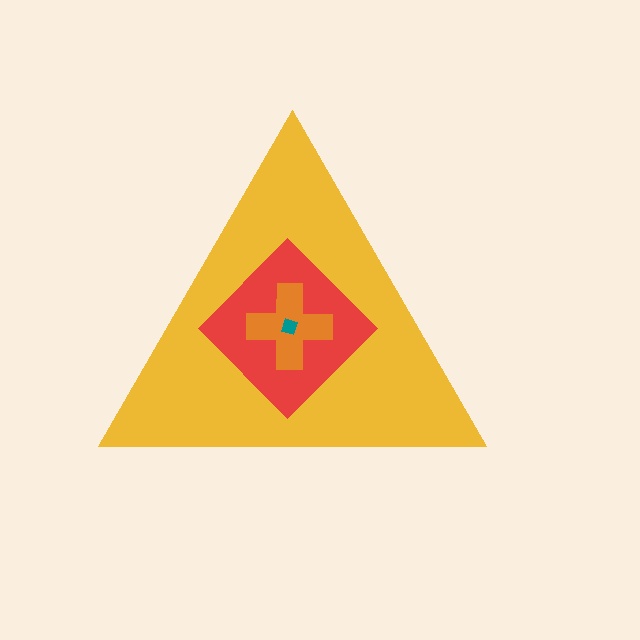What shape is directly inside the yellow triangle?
The red diamond.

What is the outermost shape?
The yellow triangle.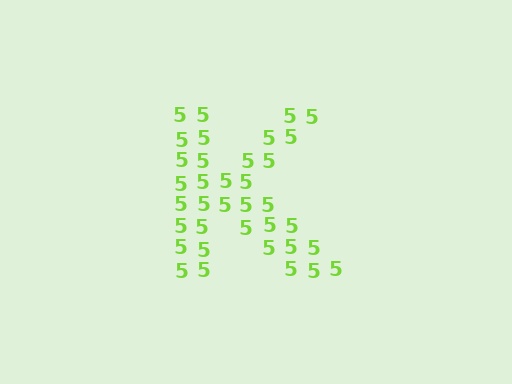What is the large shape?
The large shape is the letter K.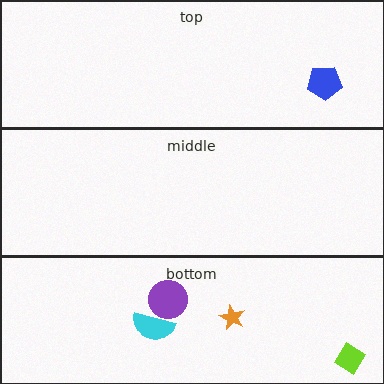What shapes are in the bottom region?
The orange star, the purple circle, the cyan semicircle, the lime diamond.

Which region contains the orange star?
The bottom region.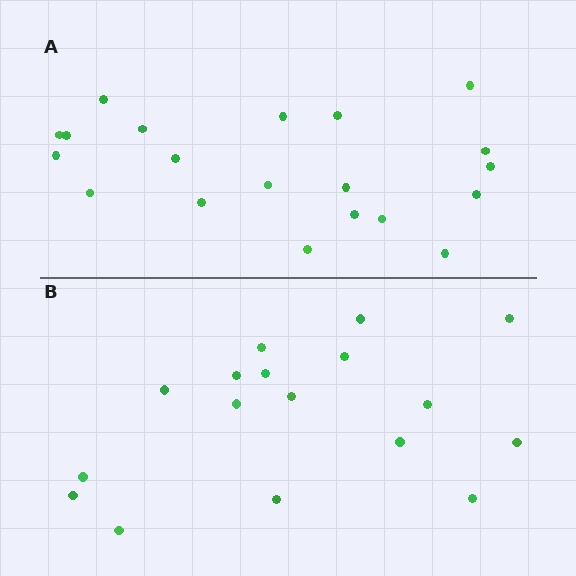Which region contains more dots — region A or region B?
Region A (the top region) has more dots.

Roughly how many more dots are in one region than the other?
Region A has just a few more — roughly 2 or 3 more dots than region B.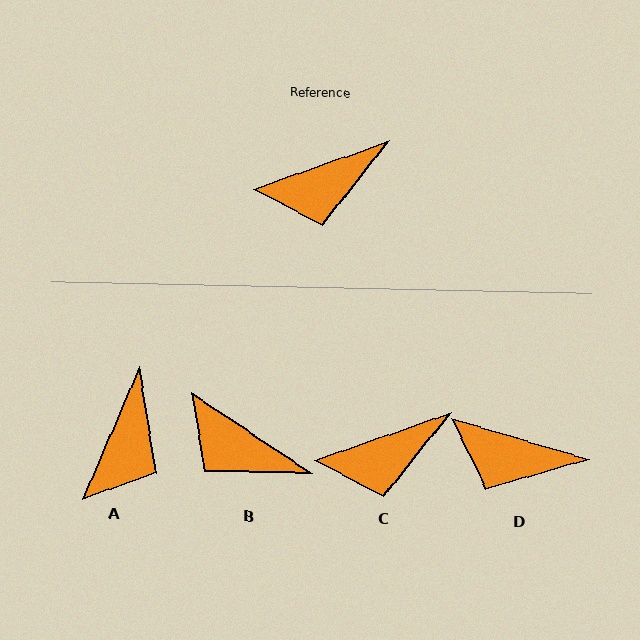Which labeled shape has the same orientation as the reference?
C.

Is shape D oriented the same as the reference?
No, it is off by about 36 degrees.